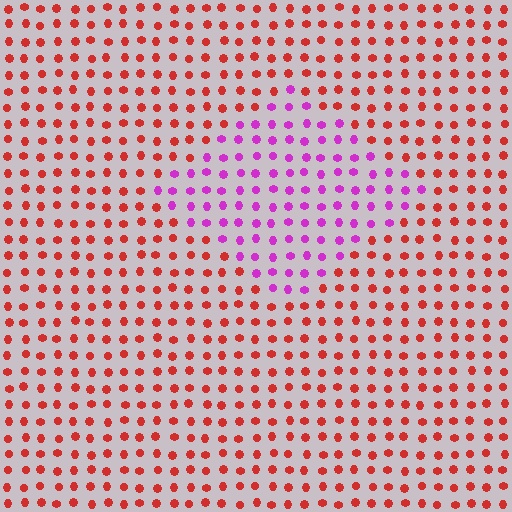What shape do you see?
I see a diamond.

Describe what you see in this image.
The image is filled with small red elements in a uniform arrangement. A diamond-shaped region is visible where the elements are tinted to a slightly different hue, forming a subtle color boundary.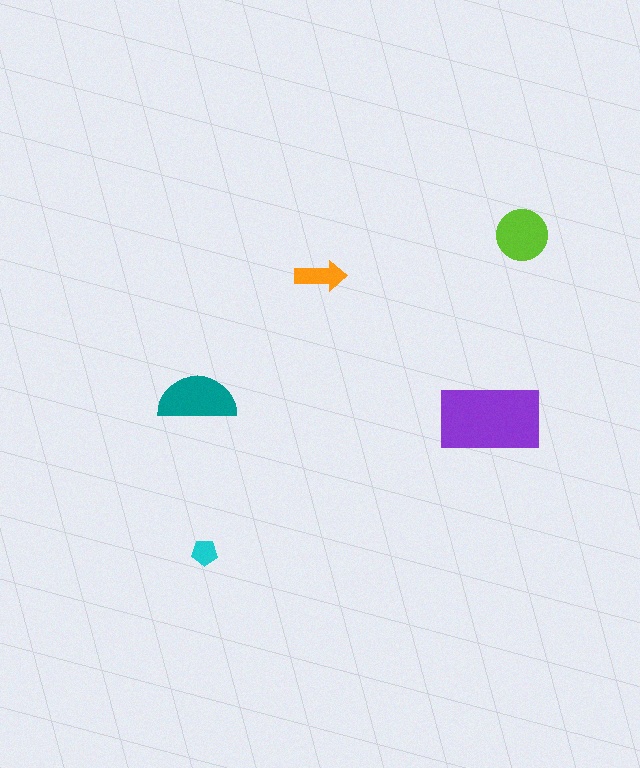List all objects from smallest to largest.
The cyan pentagon, the orange arrow, the lime circle, the teal semicircle, the purple rectangle.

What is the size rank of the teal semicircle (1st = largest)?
2nd.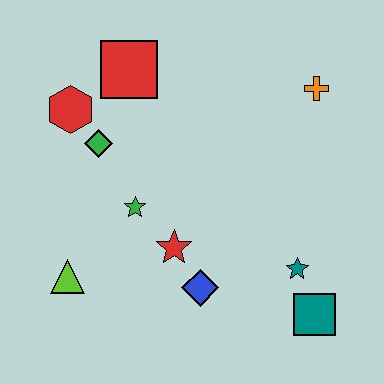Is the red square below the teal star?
No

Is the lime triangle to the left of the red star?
Yes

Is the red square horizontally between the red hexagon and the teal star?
Yes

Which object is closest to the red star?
The blue diamond is closest to the red star.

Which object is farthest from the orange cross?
The lime triangle is farthest from the orange cross.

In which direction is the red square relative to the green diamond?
The red square is above the green diamond.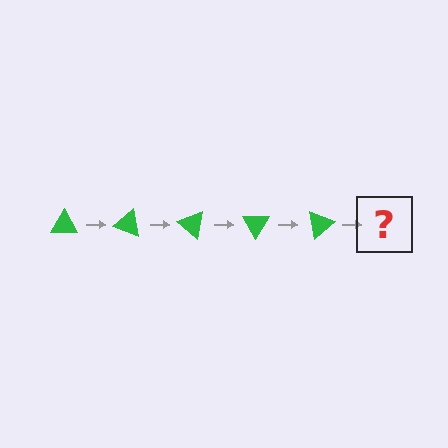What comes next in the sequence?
The next element should be a green triangle rotated 100 degrees.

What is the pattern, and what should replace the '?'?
The pattern is that the triangle rotates 20 degrees each step. The '?' should be a green triangle rotated 100 degrees.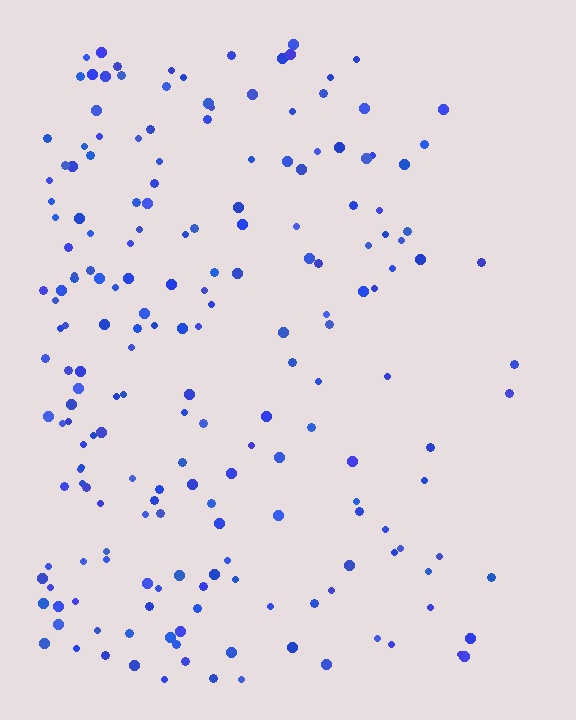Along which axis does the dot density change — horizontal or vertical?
Horizontal.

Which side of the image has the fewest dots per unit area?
The right.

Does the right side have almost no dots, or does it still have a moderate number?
Still a moderate number, just noticeably fewer than the left.